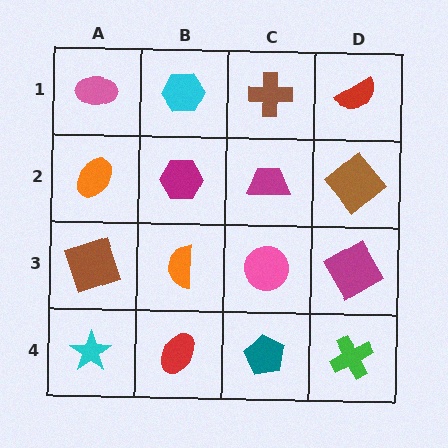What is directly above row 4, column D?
A magenta square.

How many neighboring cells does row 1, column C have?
3.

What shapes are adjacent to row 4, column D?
A magenta square (row 3, column D), a teal pentagon (row 4, column C).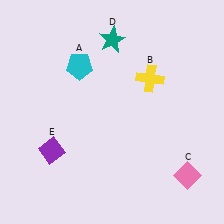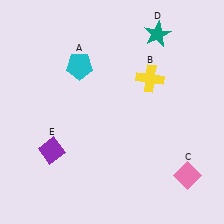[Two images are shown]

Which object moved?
The teal star (D) moved right.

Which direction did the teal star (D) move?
The teal star (D) moved right.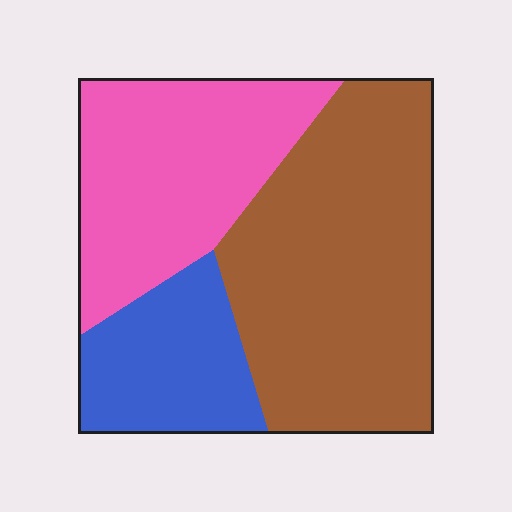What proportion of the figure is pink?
Pink takes up about one third (1/3) of the figure.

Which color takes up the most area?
Brown, at roughly 50%.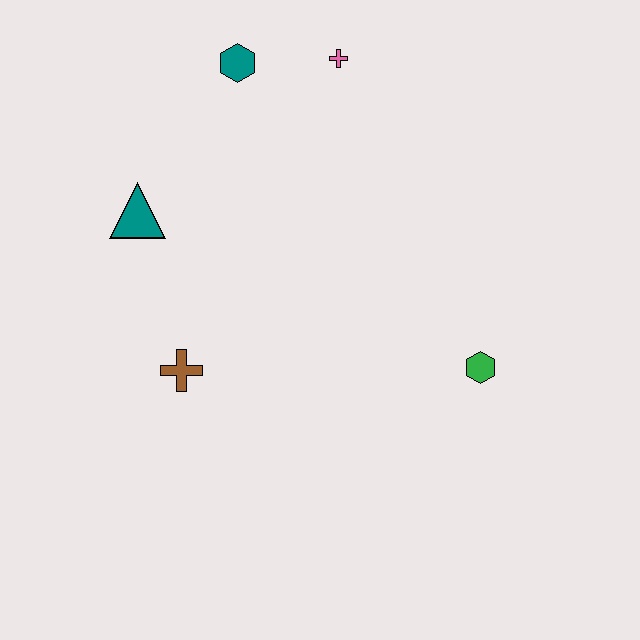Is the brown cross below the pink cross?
Yes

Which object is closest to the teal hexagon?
The pink cross is closest to the teal hexagon.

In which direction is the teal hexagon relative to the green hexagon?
The teal hexagon is above the green hexagon.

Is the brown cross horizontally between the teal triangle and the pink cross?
Yes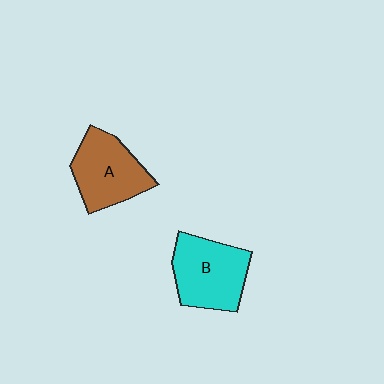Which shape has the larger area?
Shape B (cyan).